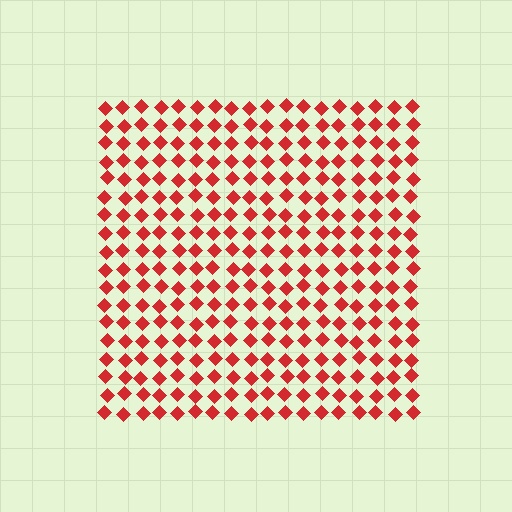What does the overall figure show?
The overall figure shows a square.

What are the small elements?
The small elements are diamonds.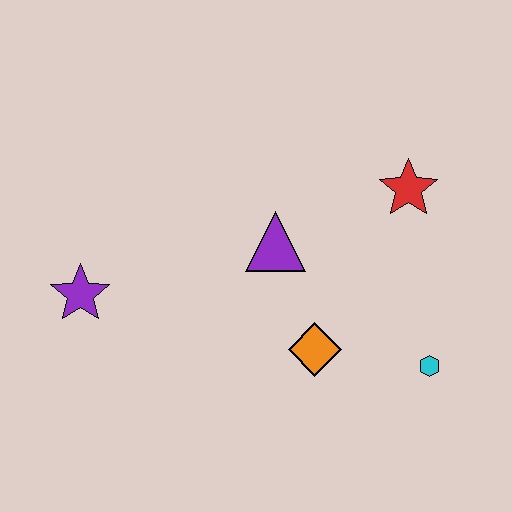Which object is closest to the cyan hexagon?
The orange diamond is closest to the cyan hexagon.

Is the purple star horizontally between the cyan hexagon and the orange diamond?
No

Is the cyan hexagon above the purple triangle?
No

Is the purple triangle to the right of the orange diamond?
No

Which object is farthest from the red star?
The purple star is farthest from the red star.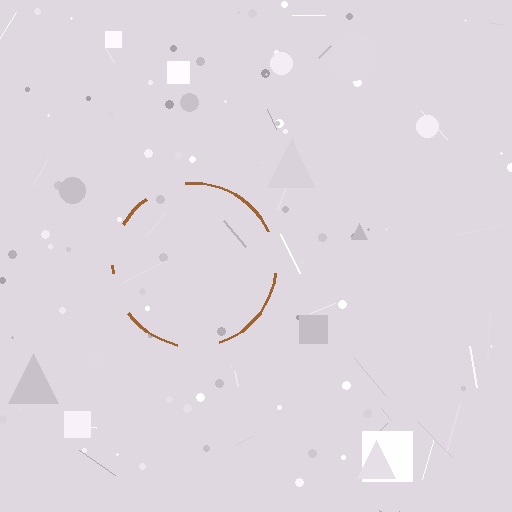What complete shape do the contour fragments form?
The contour fragments form a circle.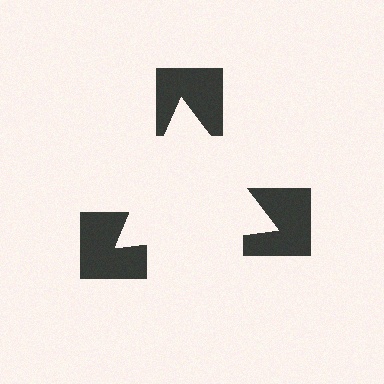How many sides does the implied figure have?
3 sides.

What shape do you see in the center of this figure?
An illusory triangle — its edges are inferred from the aligned wedge cuts in the notched squares, not physically drawn.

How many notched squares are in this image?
There are 3 — one at each vertex of the illusory triangle.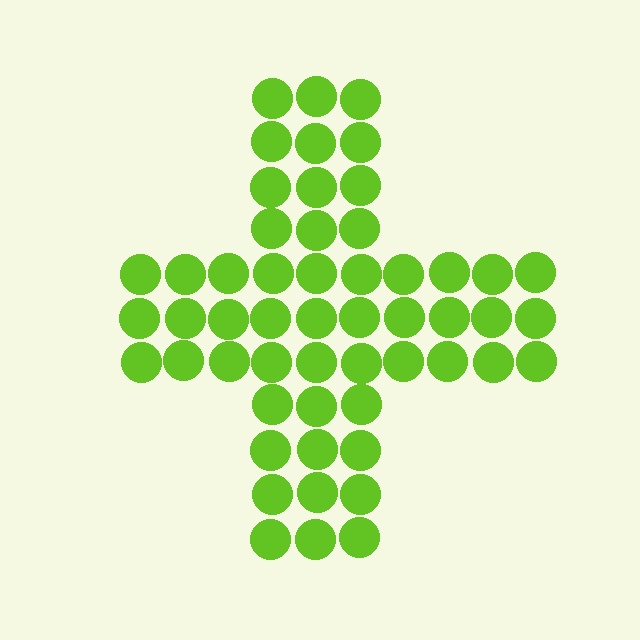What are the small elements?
The small elements are circles.